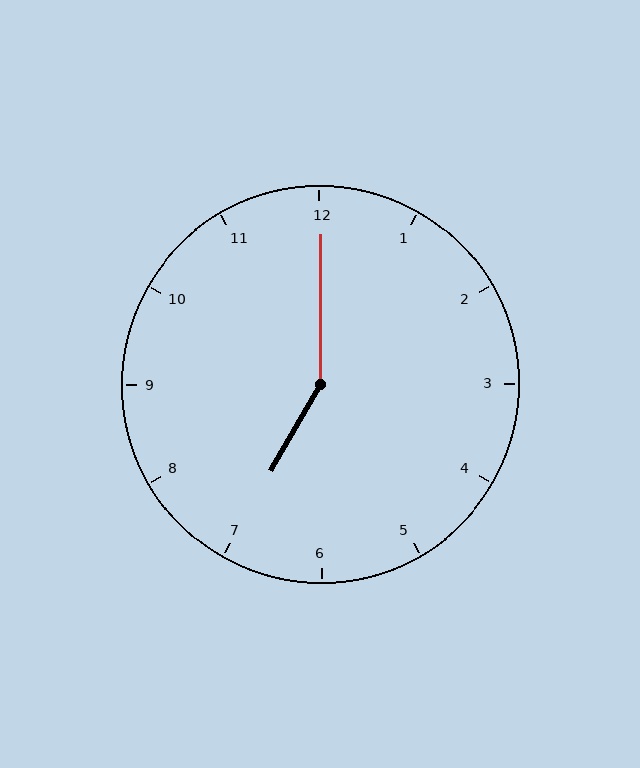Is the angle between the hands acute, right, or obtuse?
It is obtuse.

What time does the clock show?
7:00.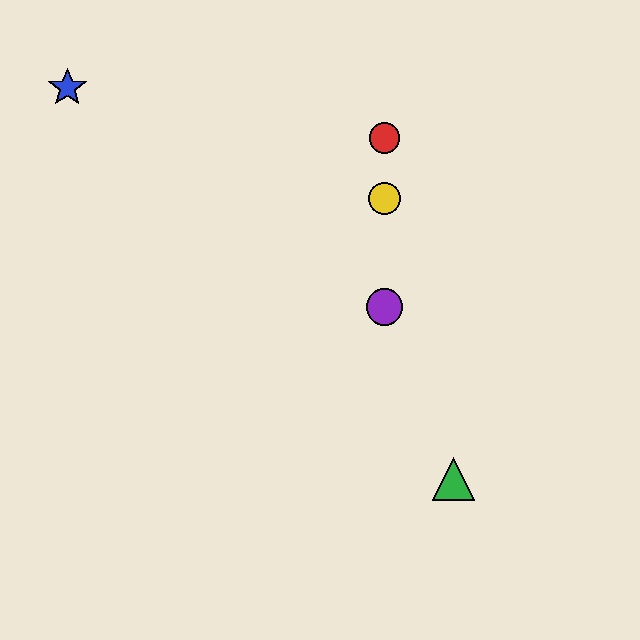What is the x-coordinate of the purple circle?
The purple circle is at x≈384.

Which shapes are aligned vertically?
The red circle, the yellow circle, the purple circle are aligned vertically.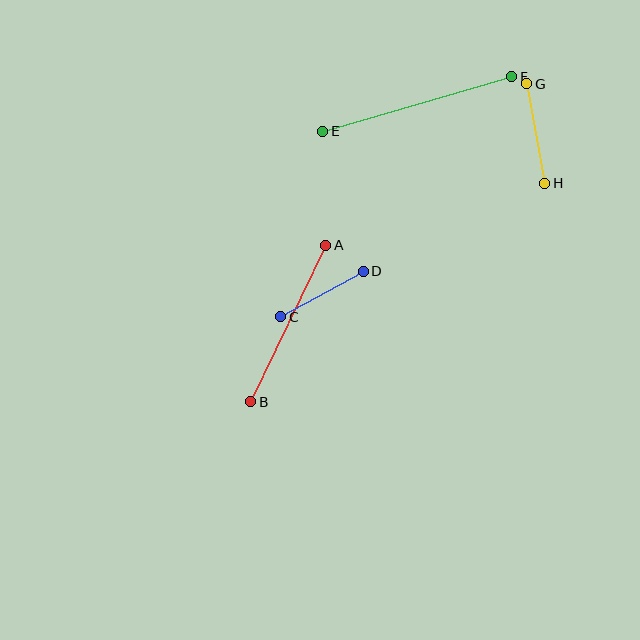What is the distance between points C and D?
The distance is approximately 94 pixels.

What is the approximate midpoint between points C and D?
The midpoint is at approximately (322, 294) pixels.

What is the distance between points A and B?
The distance is approximately 174 pixels.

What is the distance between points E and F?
The distance is approximately 197 pixels.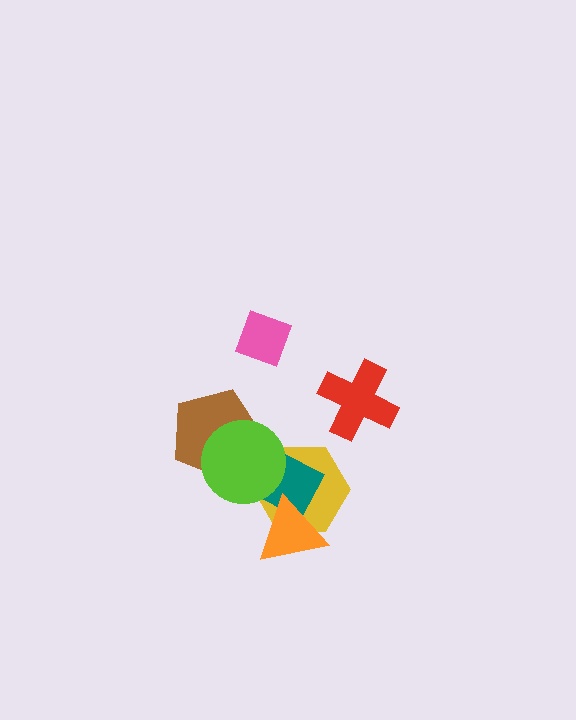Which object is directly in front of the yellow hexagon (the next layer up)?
The teal square is directly in front of the yellow hexagon.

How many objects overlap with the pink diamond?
0 objects overlap with the pink diamond.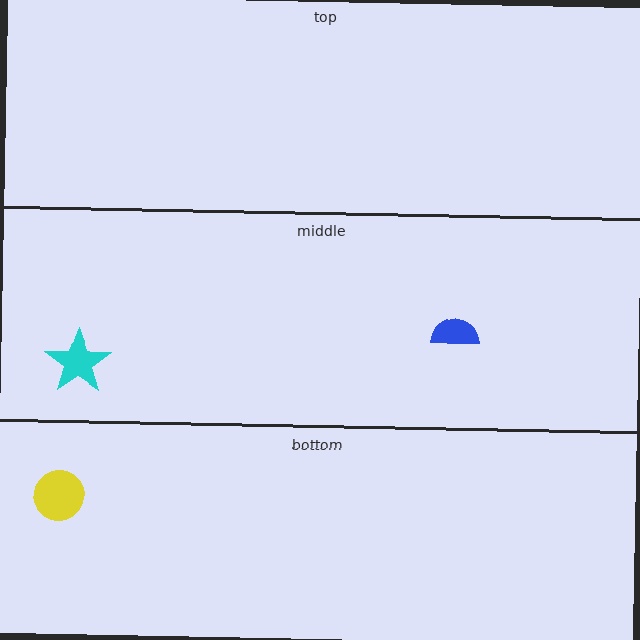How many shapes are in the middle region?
2.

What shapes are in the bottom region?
The yellow circle.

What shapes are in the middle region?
The blue semicircle, the cyan star.